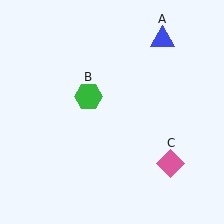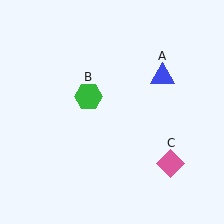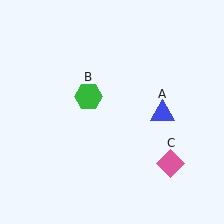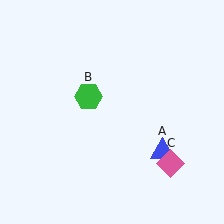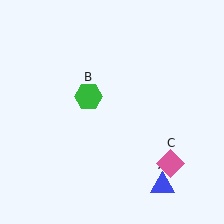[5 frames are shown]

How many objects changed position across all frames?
1 object changed position: blue triangle (object A).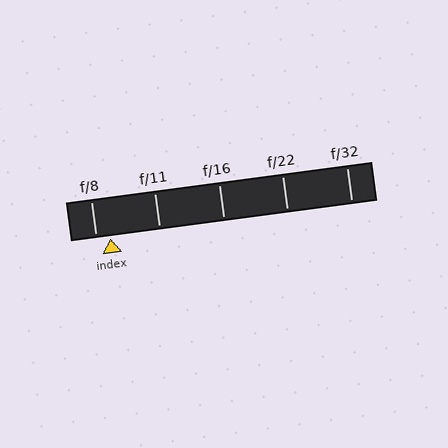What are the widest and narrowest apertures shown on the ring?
The widest aperture shown is f/8 and the narrowest is f/32.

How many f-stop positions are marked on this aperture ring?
There are 5 f-stop positions marked.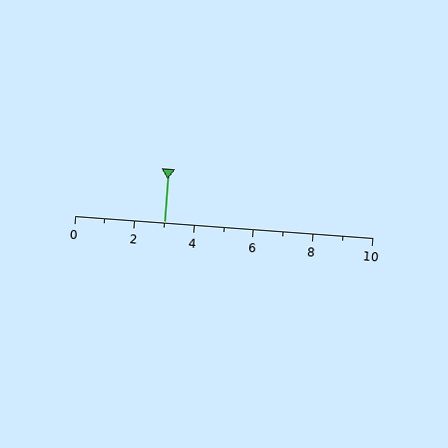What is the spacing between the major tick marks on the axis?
The major ticks are spaced 2 apart.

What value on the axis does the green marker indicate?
The marker indicates approximately 3.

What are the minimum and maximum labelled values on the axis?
The axis runs from 0 to 10.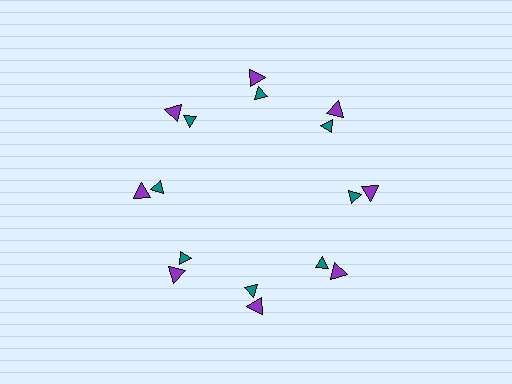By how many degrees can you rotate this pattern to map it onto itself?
The pattern maps onto itself every 45 degrees of rotation.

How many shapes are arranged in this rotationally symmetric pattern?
There are 16 shapes, arranged in 8 groups of 2.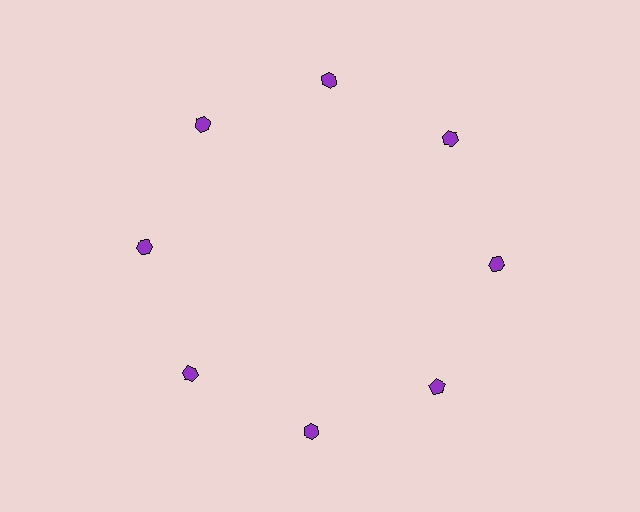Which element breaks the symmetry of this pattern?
The purple pentagon at roughly the 4 o'clock position breaks the symmetry. All other shapes are purple hexagons.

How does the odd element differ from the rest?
It has a different shape: pentagon instead of hexagon.